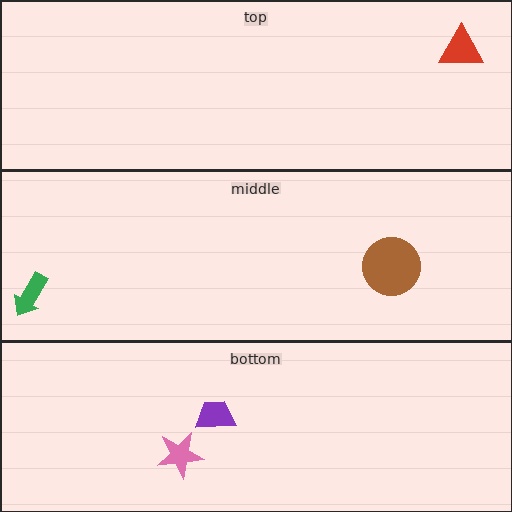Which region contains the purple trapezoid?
The bottom region.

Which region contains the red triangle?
The top region.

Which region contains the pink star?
The bottom region.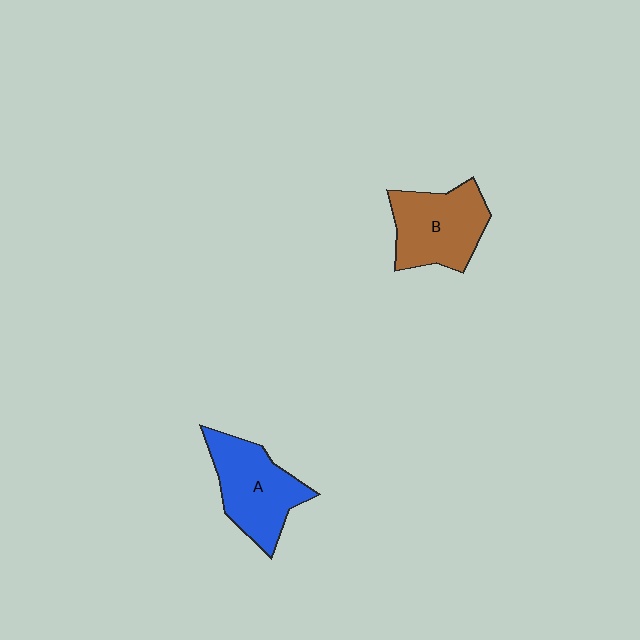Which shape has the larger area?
Shape A (blue).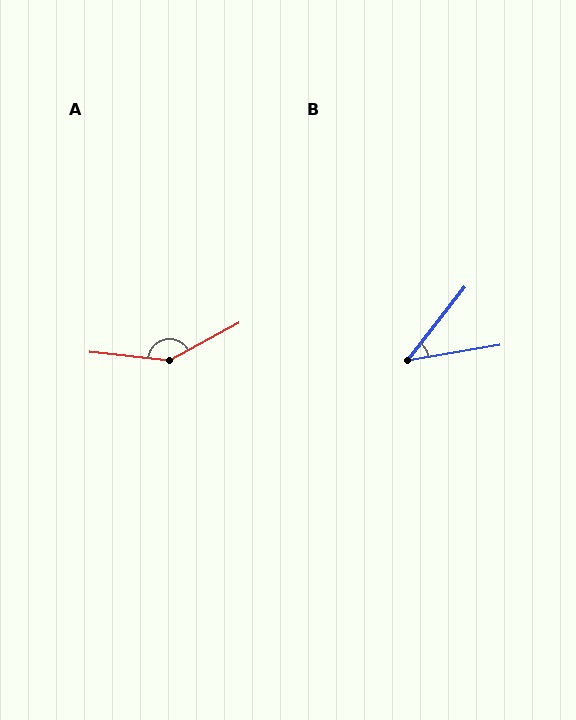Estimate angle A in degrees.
Approximately 146 degrees.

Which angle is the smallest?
B, at approximately 42 degrees.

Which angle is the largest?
A, at approximately 146 degrees.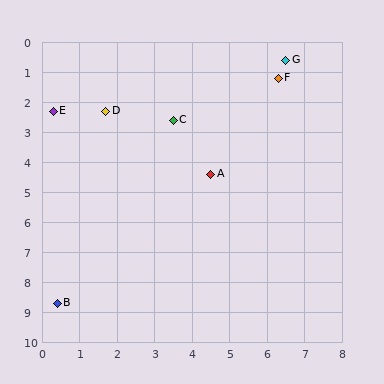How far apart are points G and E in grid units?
Points G and E are about 6.4 grid units apart.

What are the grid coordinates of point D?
Point D is at approximately (1.7, 2.3).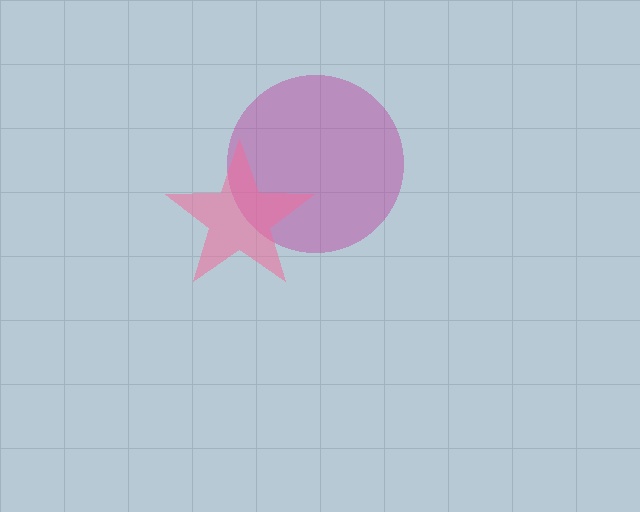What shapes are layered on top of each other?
The layered shapes are: a magenta circle, a pink star.